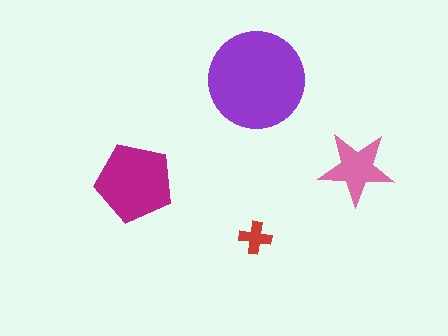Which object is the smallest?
The red cross.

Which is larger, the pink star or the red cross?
The pink star.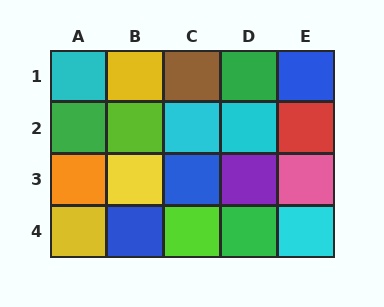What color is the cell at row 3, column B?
Yellow.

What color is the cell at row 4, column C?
Lime.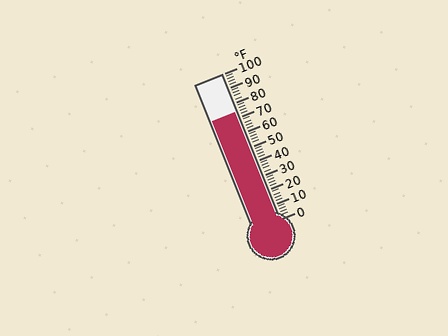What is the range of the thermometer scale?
The thermometer scale ranges from 0°F to 100°F.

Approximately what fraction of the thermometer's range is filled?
The thermometer is filled to approximately 75% of its range.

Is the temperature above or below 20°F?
The temperature is above 20°F.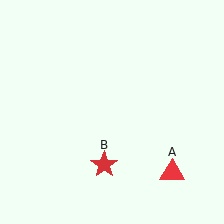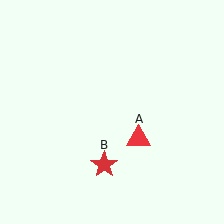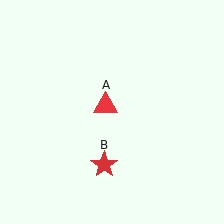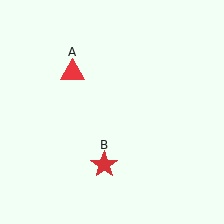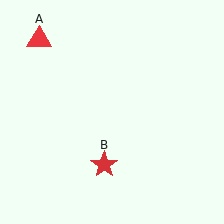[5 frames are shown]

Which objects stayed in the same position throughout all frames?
Red star (object B) remained stationary.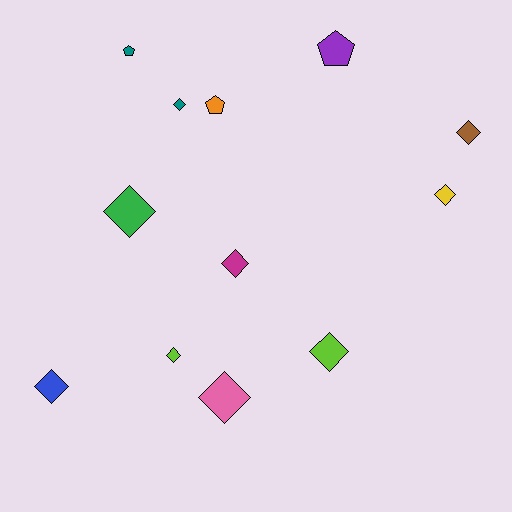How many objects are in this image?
There are 12 objects.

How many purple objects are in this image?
There is 1 purple object.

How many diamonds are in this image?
There are 9 diamonds.